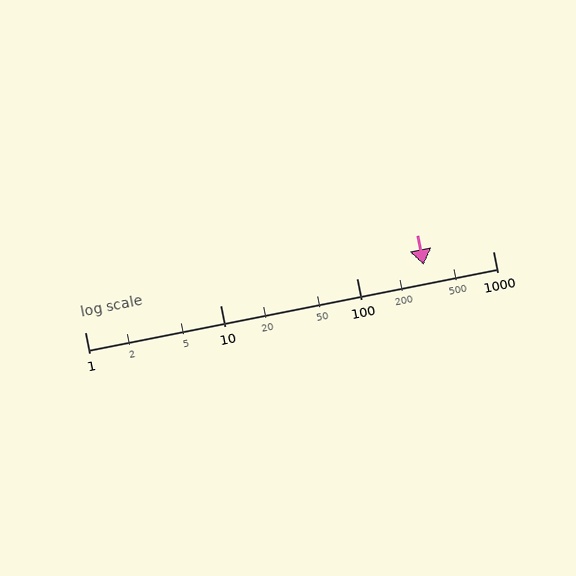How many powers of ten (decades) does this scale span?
The scale spans 3 decades, from 1 to 1000.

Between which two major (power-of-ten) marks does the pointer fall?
The pointer is between 100 and 1000.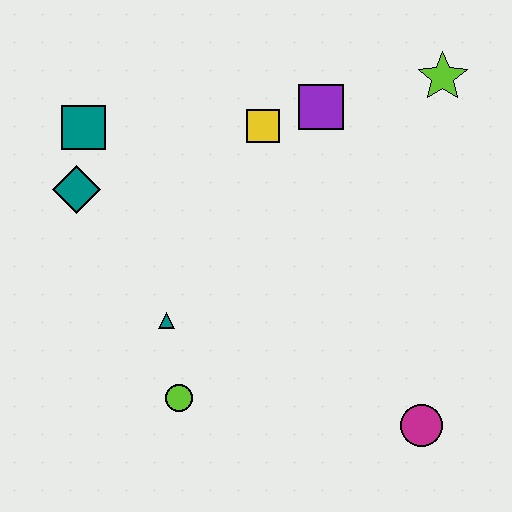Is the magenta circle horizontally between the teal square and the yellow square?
No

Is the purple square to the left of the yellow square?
No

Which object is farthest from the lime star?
The lime circle is farthest from the lime star.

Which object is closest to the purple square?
The yellow square is closest to the purple square.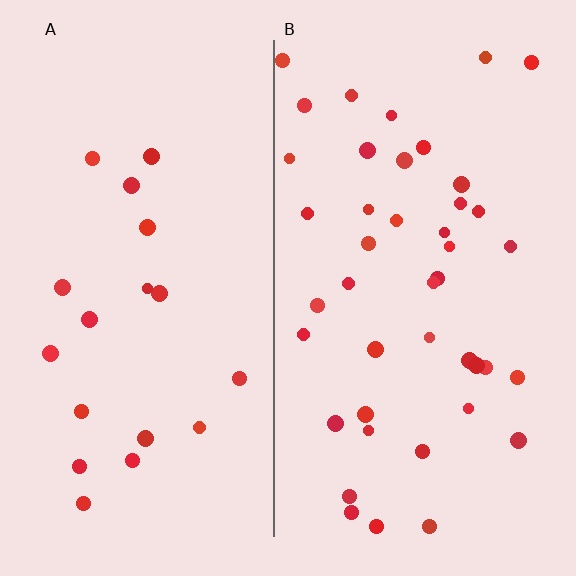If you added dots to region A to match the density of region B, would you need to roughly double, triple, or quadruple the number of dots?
Approximately double.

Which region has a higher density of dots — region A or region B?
B (the right).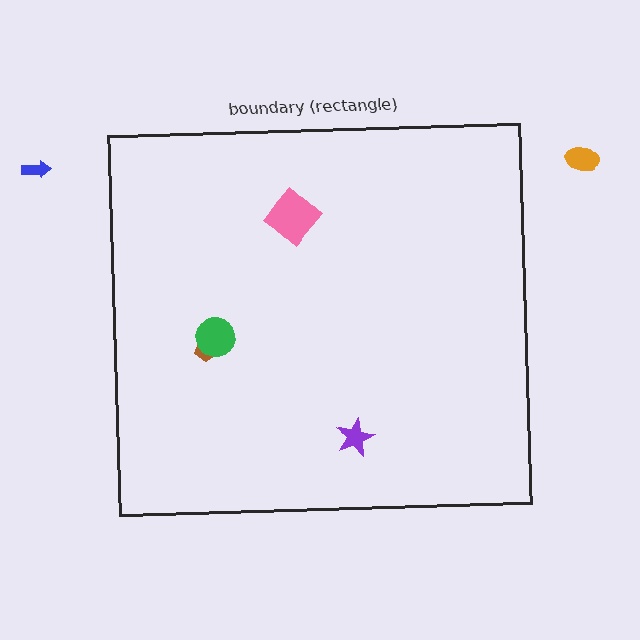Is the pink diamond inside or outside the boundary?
Inside.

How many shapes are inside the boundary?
4 inside, 2 outside.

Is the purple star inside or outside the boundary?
Inside.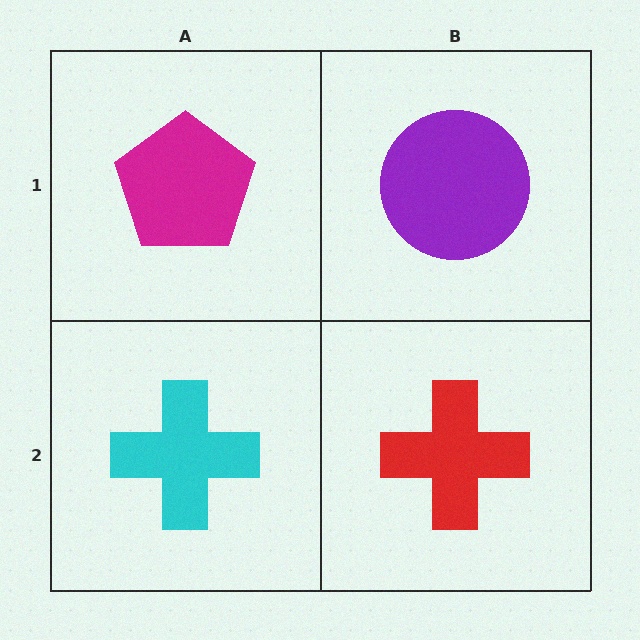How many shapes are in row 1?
2 shapes.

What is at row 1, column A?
A magenta pentagon.